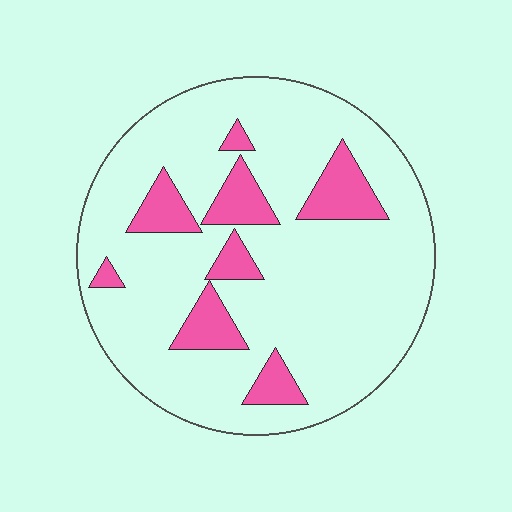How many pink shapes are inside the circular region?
8.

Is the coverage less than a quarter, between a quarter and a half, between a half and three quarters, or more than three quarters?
Less than a quarter.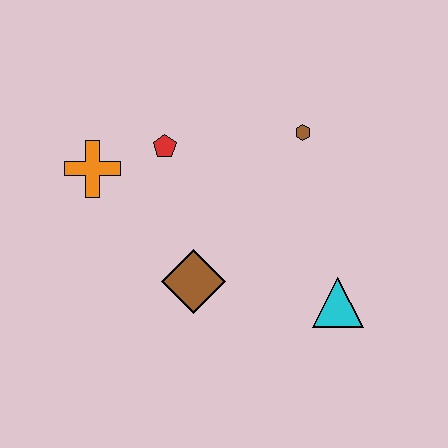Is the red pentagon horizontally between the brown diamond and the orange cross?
Yes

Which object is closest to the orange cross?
The red pentagon is closest to the orange cross.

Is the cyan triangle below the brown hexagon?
Yes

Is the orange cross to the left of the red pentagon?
Yes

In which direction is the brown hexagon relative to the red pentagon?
The brown hexagon is to the right of the red pentagon.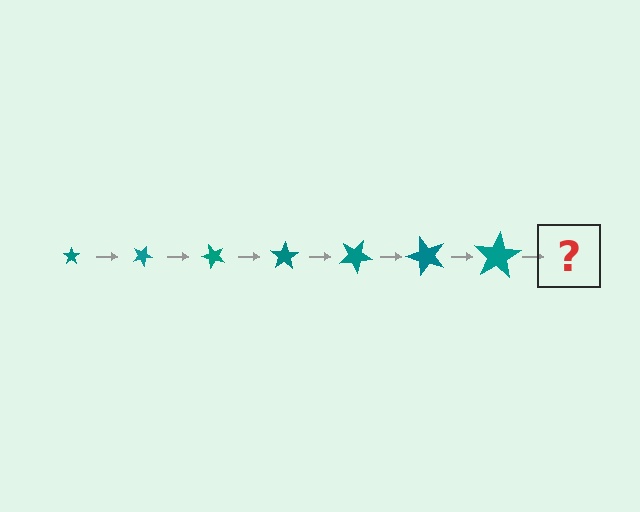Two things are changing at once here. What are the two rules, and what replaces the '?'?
The two rules are that the star grows larger each step and it rotates 25 degrees each step. The '?' should be a star, larger than the previous one and rotated 175 degrees from the start.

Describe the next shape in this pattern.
It should be a star, larger than the previous one and rotated 175 degrees from the start.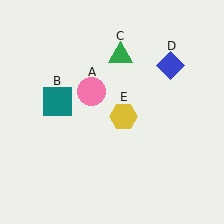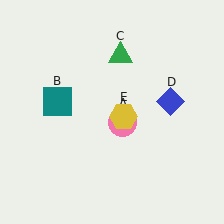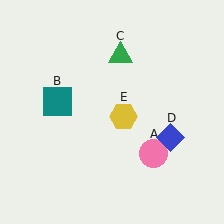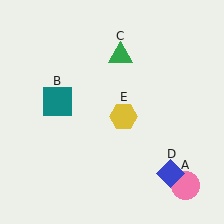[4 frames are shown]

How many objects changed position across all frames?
2 objects changed position: pink circle (object A), blue diamond (object D).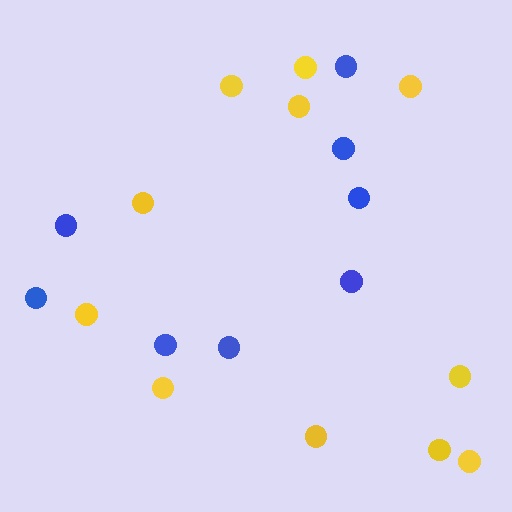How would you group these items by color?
There are 2 groups: one group of blue circles (8) and one group of yellow circles (11).